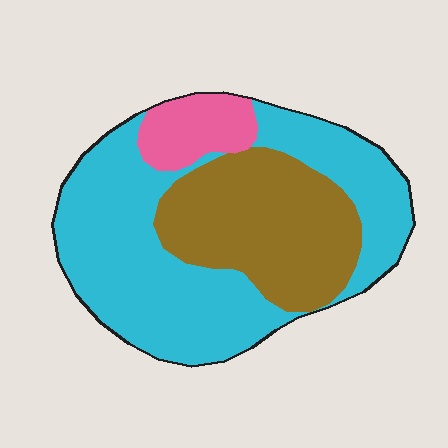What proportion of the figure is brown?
Brown covers about 35% of the figure.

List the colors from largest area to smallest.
From largest to smallest: cyan, brown, pink.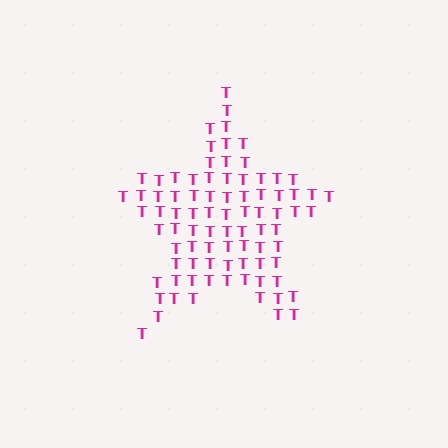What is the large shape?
The large shape is a star.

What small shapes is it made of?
It is made of small letter T's.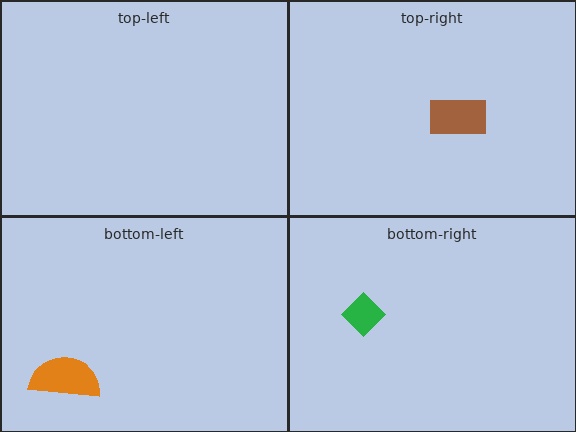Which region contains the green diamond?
The bottom-right region.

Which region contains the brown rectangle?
The top-right region.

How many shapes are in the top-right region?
1.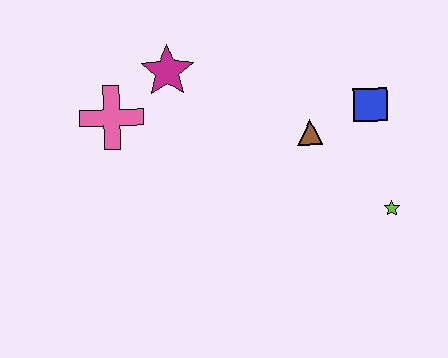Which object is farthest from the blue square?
The pink cross is farthest from the blue square.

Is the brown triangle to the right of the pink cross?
Yes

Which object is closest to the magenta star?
The pink cross is closest to the magenta star.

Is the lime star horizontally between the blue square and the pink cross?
No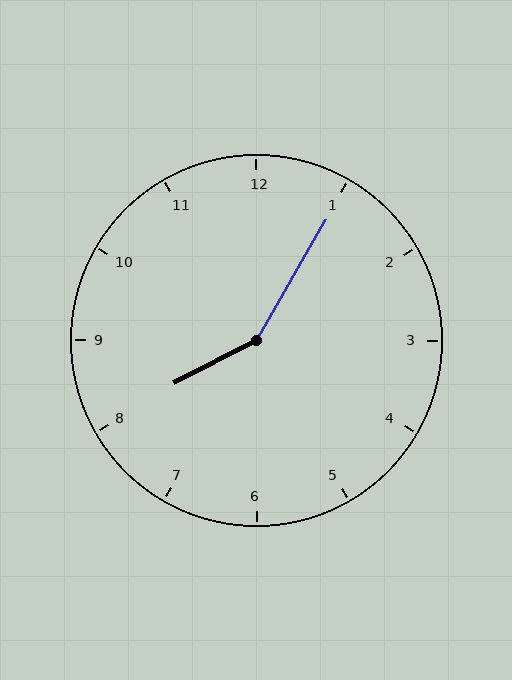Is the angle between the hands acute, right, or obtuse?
It is obtuse.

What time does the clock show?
8:05.